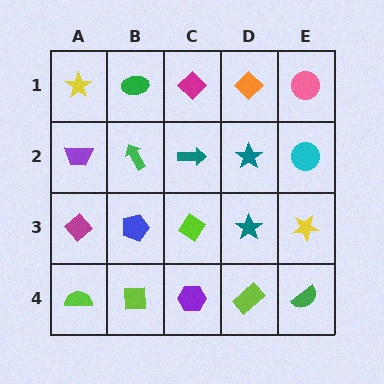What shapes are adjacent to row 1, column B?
A green arrow (row 2, column B), a yellow star (row 1, column A), a magenta diamond (row 1, column C).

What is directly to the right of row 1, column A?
A green ellipse.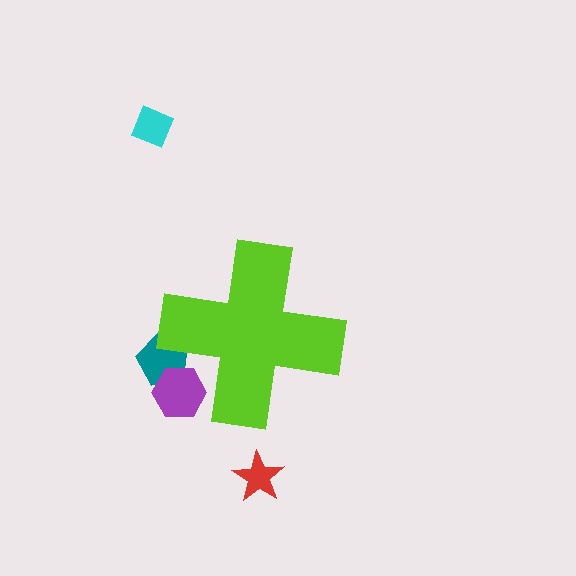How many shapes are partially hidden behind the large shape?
2 shapes are partially hidden.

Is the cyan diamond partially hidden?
No, the cyan diamond is fully visible.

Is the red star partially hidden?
No, the red star is fully visible.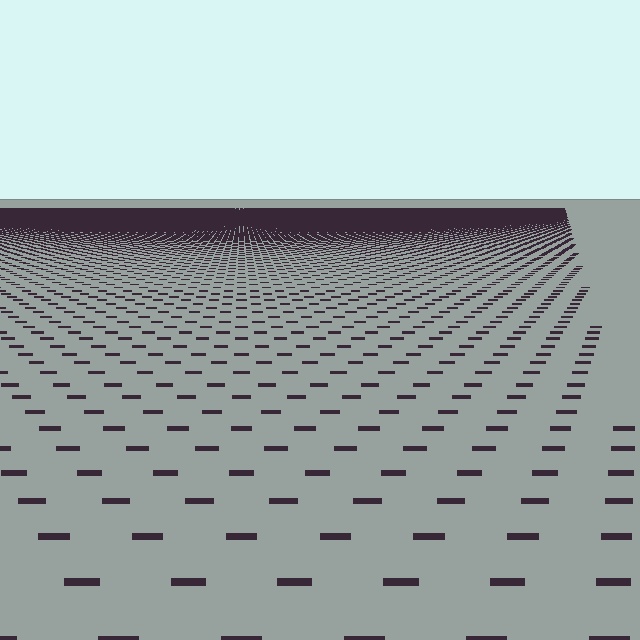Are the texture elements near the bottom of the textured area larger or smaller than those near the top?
Larger. Near the bottom, elements are closer to the viewer and appear at a bigger on-screen size.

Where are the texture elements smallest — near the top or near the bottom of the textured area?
Near the top.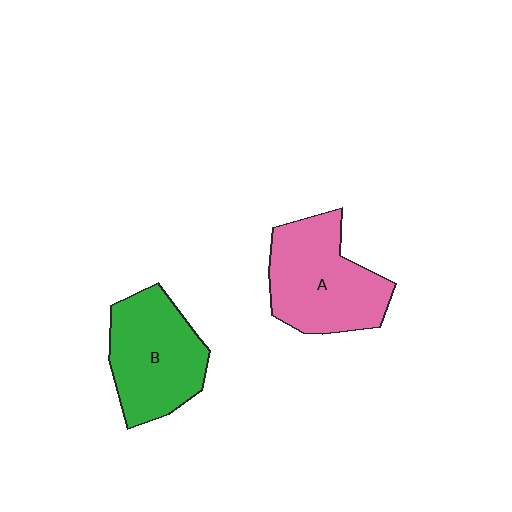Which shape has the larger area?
Shape A (pink).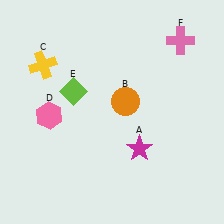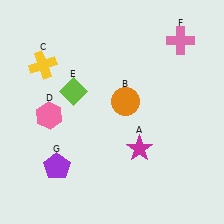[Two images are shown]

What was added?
A purple pentagon (G) was added in Image 2.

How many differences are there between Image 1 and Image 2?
There is 1 difference between the two images.